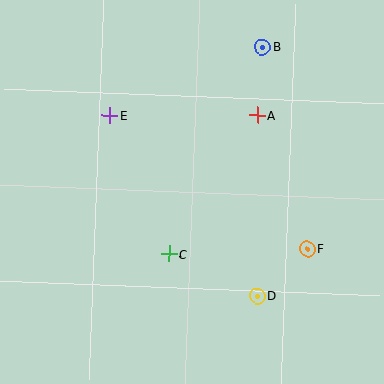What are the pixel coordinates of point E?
Point E is at (109, 115).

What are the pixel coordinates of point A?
Point A is at (257, 115).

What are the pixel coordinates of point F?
Point F is at (307, 249).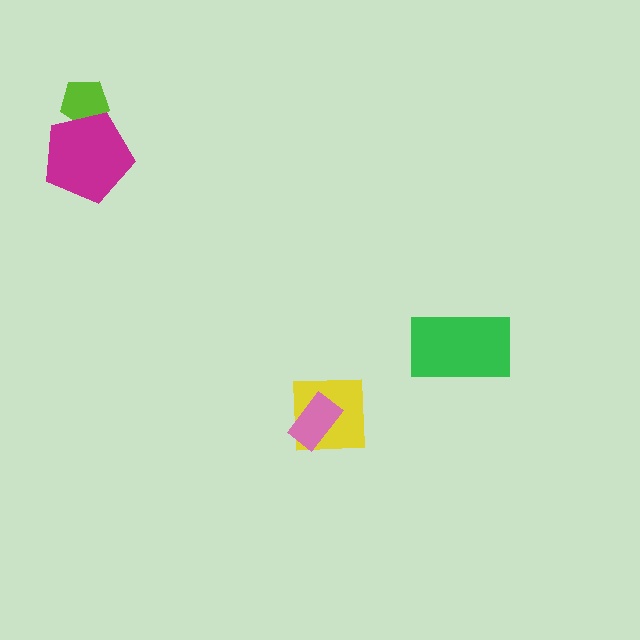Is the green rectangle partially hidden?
No, no other shape covers it.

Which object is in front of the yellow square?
The pink rectangle is in front of the yellow square.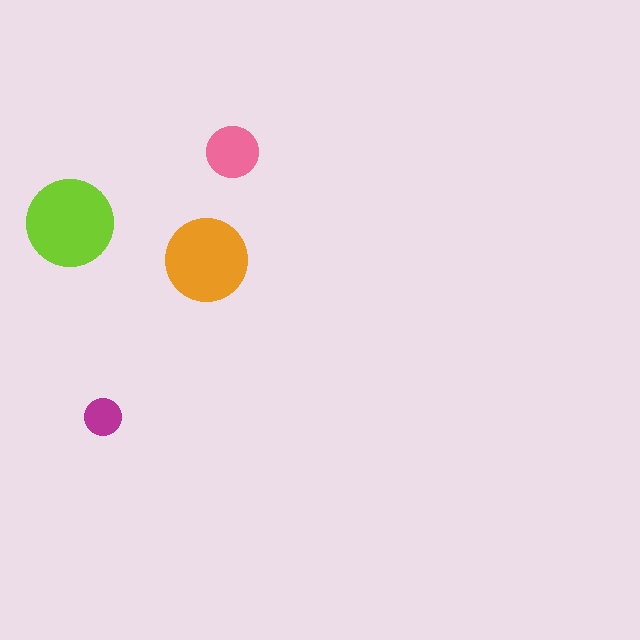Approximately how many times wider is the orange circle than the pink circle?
About 1.5 times wider.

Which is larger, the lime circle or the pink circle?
The lime one.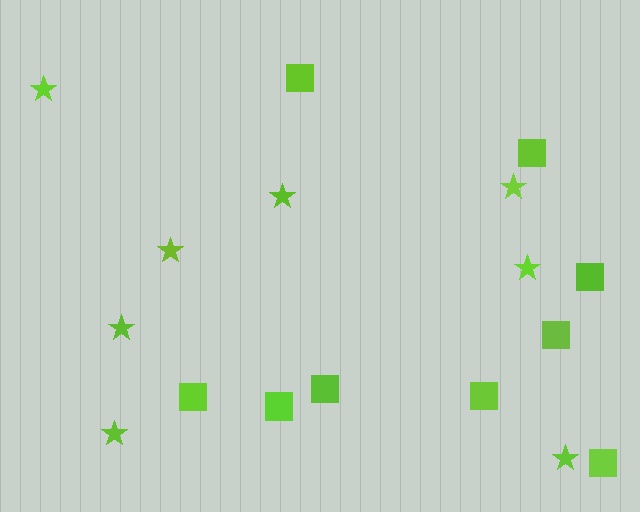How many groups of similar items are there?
There are 2 groups: one group of stars (8) and one group of squares (9).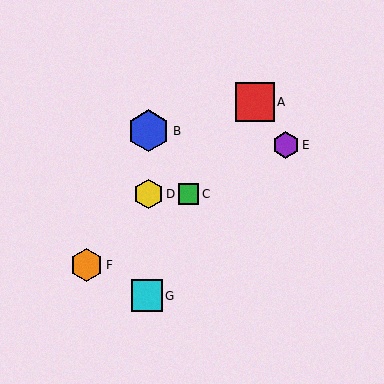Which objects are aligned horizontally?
Objects C, D are aligned horizontally.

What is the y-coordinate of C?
Object C is at y≈194.